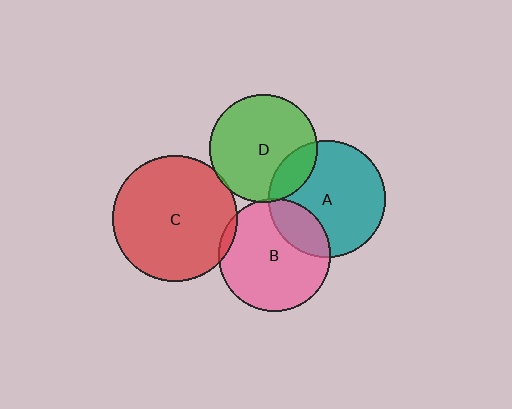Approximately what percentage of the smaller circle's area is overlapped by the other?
Approximately 5%.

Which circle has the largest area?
Circle C (red).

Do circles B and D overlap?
Yes.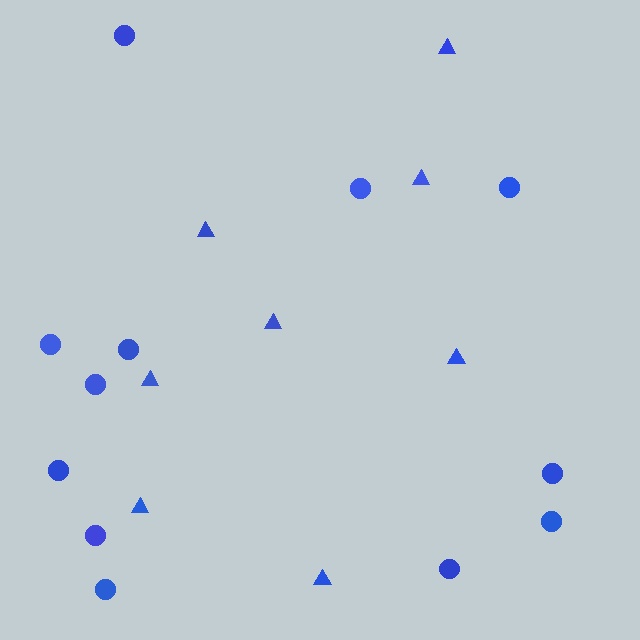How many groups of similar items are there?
There are 2 groups: one group of triangles (8) and one group of circles (12).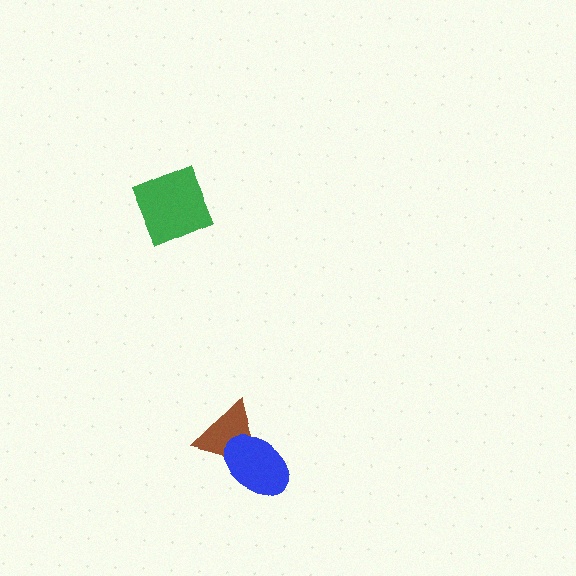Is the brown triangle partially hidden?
Yes, it is partially covered by another shape.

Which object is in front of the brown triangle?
The blue ellipse is in front of the brown triangle.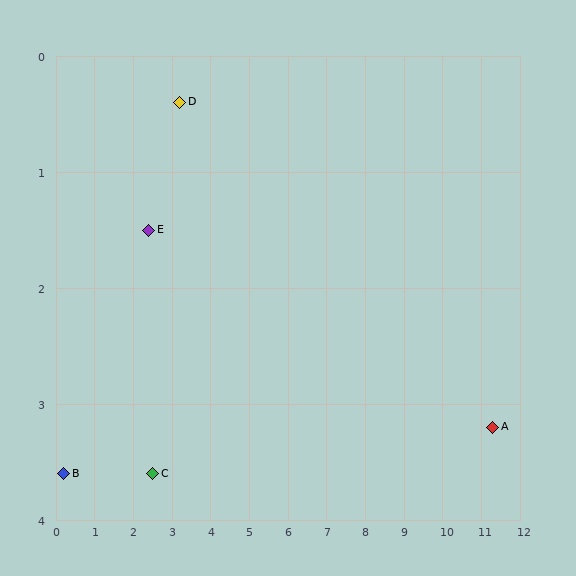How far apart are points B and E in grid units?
Points B and E are about 3.0 grid units apart.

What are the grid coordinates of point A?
Point A is at approximately (11.3, 3.2).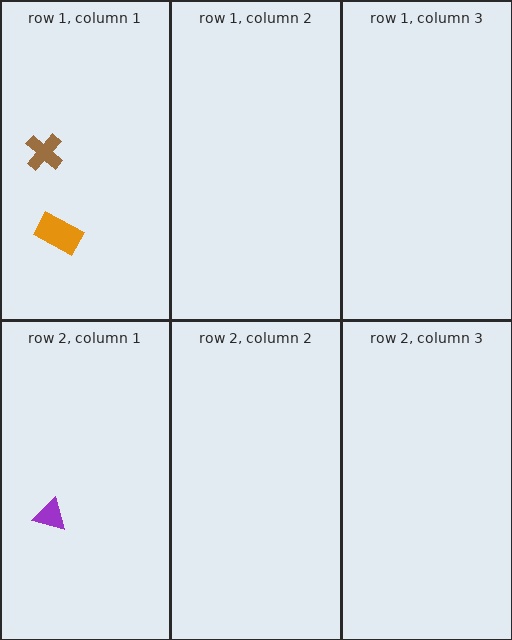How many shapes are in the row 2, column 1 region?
1.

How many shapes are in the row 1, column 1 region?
2.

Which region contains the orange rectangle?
The row 1, column 1 region.